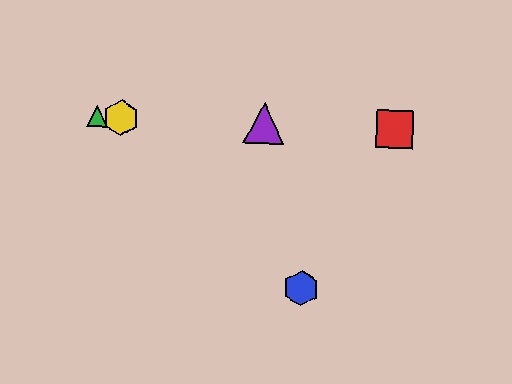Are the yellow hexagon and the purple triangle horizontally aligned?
Yes, both are at y≈118.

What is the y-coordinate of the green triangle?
The green triangle is at y≈117.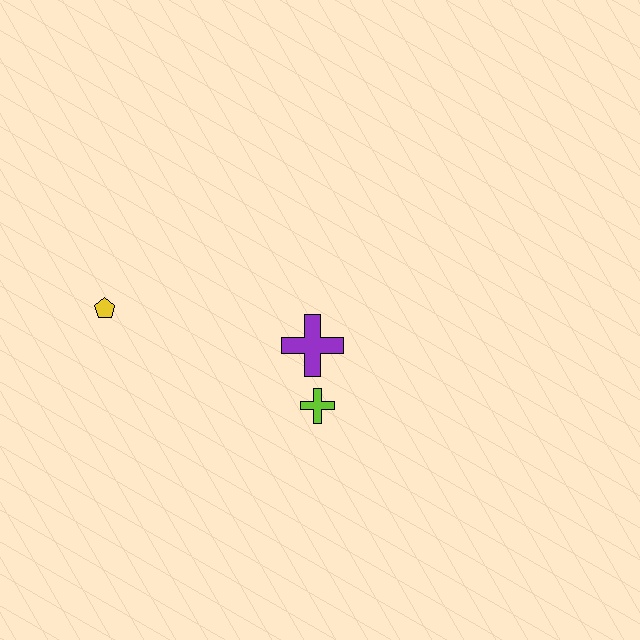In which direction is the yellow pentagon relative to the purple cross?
The yellow pentagon is to the left of the purple cross.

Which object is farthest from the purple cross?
The yellow pentagon is farthest from the purple cross.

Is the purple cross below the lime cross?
No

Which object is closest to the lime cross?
The purple cross is closest to the lime cross.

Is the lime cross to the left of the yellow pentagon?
No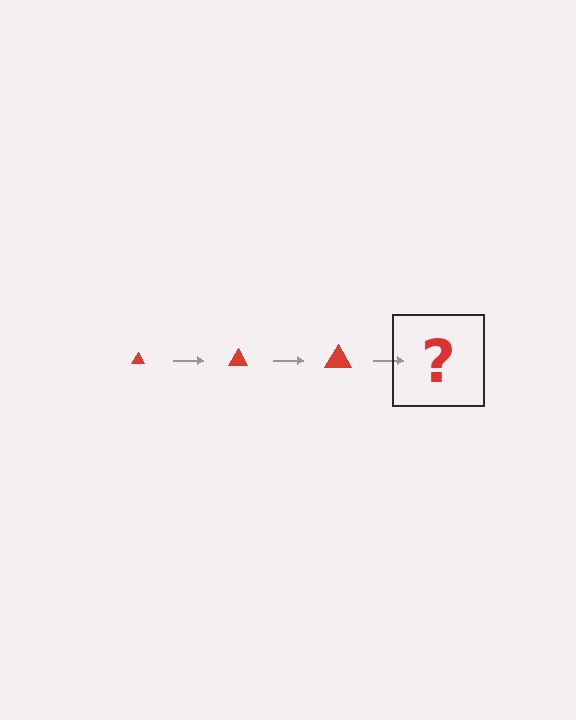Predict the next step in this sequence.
The next step is a red triangle, larger than the previous one.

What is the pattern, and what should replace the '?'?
The pattern is that the triangle gets progressively larger each step. The '?' should be a red triangle, larger than the previous one.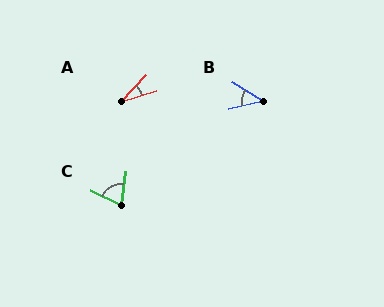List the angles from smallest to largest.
A (29°), B (45°), C (72°).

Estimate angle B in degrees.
Approximately 45 degrees.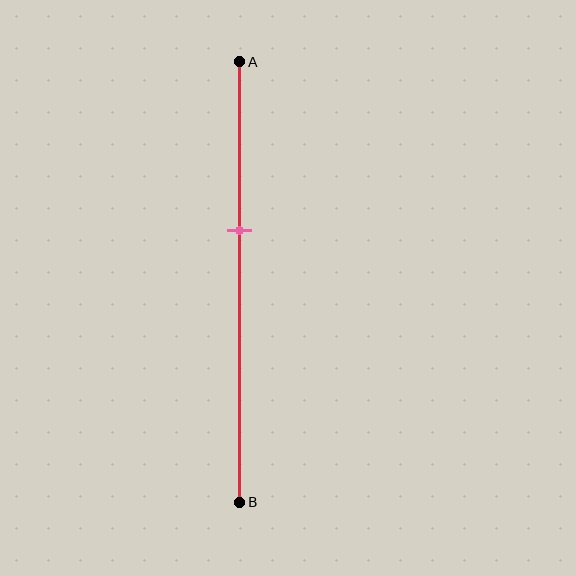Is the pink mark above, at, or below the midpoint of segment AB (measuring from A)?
The pink mark is above the midpoint of segment AB.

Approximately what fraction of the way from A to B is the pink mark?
The pink mark is approximately 40% of the way from A to B.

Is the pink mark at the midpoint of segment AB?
No, the mark is at about 40% from A, not at the 50% midpoint.